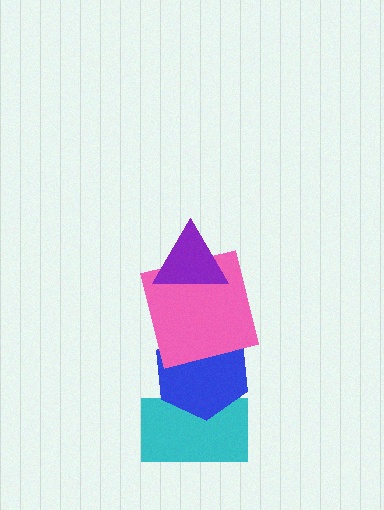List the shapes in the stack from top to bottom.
From top to bottom: the purple triangle, the pink square, the blue hexagon, the cyan rectangle.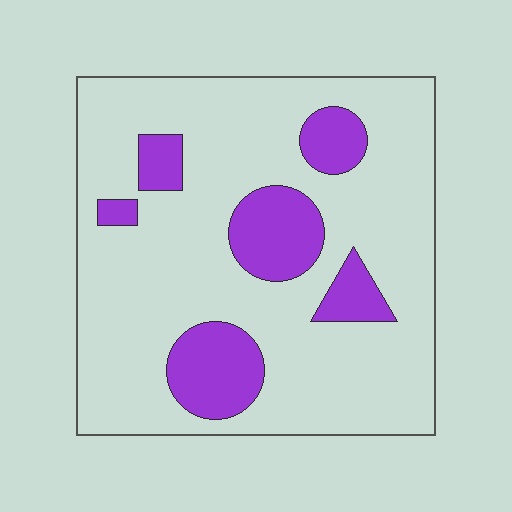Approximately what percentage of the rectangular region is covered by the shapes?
Approximately 20%.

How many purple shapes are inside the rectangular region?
6.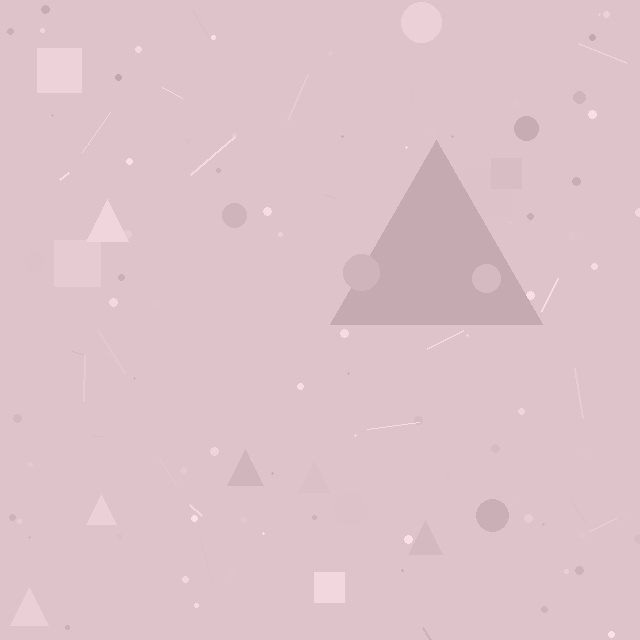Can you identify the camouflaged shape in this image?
The camouflaged shape is a triangle.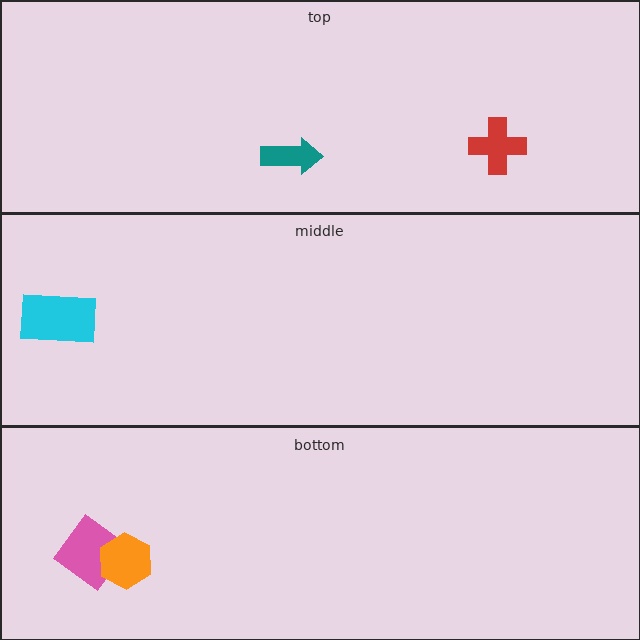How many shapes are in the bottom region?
2.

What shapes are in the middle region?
The cyan rectangle.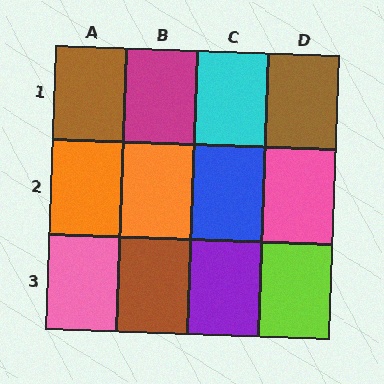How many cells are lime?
1 cell is lime.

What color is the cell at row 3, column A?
Pink.